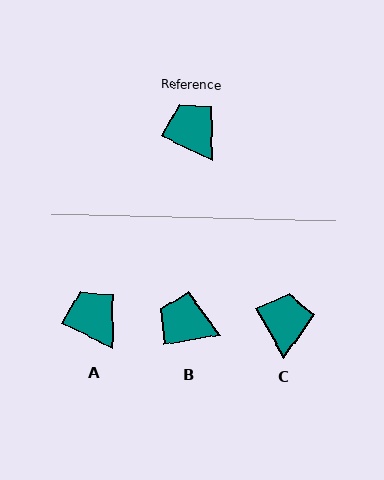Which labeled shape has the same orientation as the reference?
A.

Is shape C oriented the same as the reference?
No, it is off by about 35 degrees.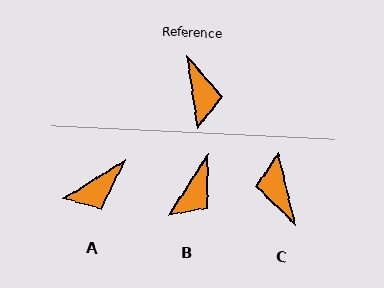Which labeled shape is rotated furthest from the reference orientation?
C, about 174 degrees away.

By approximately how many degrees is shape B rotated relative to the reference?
Approximately 41 degrees clockwise.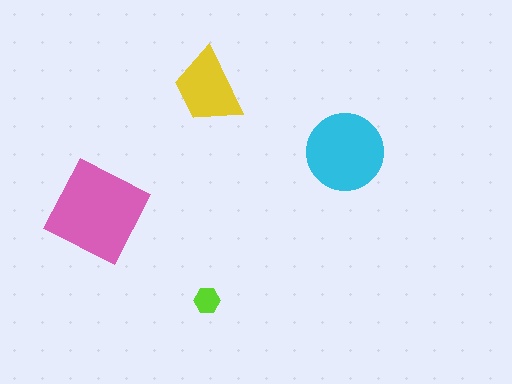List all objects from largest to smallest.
The pink square, the cyan circle, the yellow trapezoid, the lime hexagon.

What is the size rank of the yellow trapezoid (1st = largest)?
3rd.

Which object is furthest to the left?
The pink square is leftmost.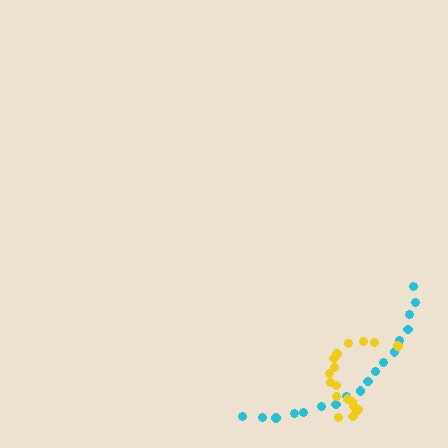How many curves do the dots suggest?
There are 2 distinct paths.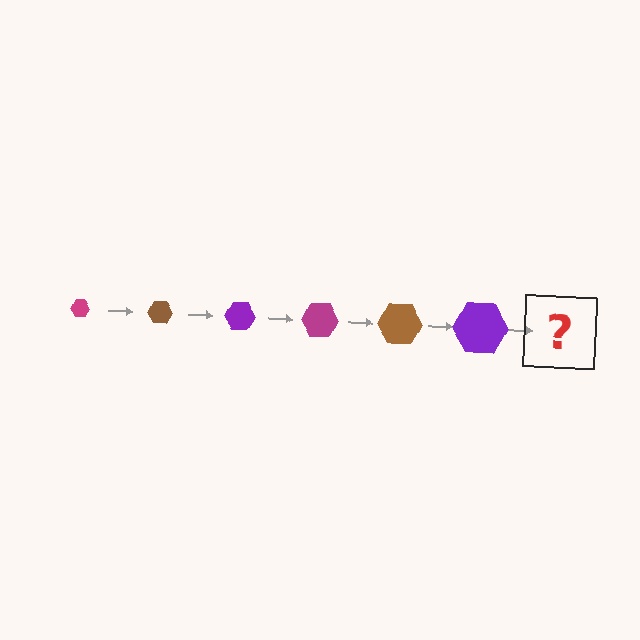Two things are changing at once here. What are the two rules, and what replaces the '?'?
The two rules are that the hexagon grows larger each step and the color cycles through magenta, brown, and purple. The '?' should be a magenta hexagon, larger than the previous one.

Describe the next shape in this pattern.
It should be a magenta hexagon, larger than the previous one.